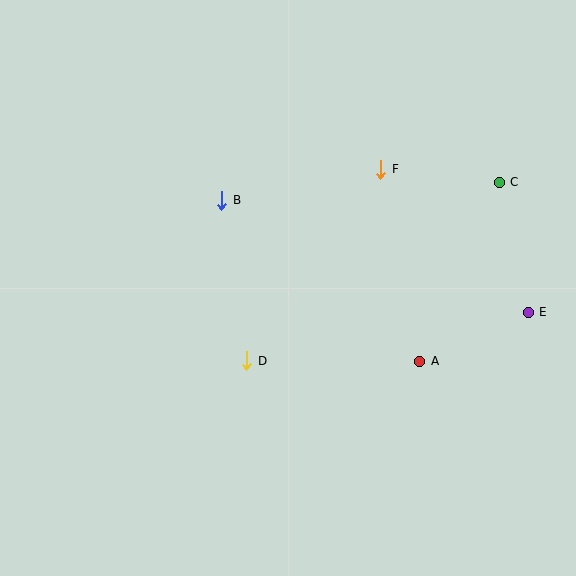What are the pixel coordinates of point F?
Point F is at (381, 169).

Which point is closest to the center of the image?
Point D at (247, 361) is closest to the center.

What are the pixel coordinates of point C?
Point C is at (499, 182).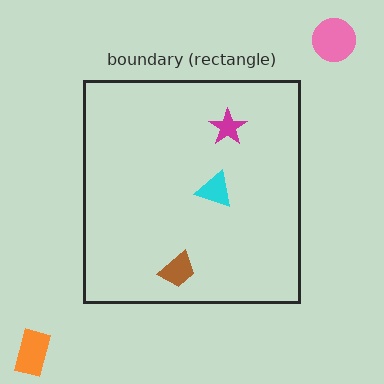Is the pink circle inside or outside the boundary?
Outside.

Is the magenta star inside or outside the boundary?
Inside.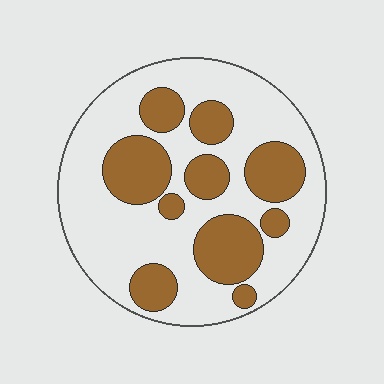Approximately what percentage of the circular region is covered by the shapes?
Approximately 35%.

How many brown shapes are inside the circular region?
10.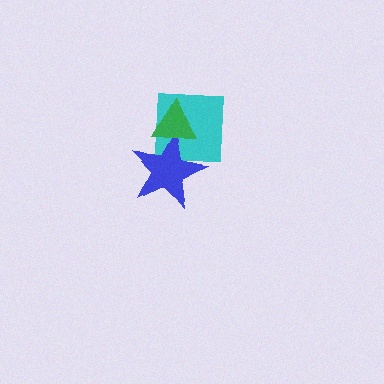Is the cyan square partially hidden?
Yes, it is partially covered by another shape.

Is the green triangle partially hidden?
No, no other shape covers it.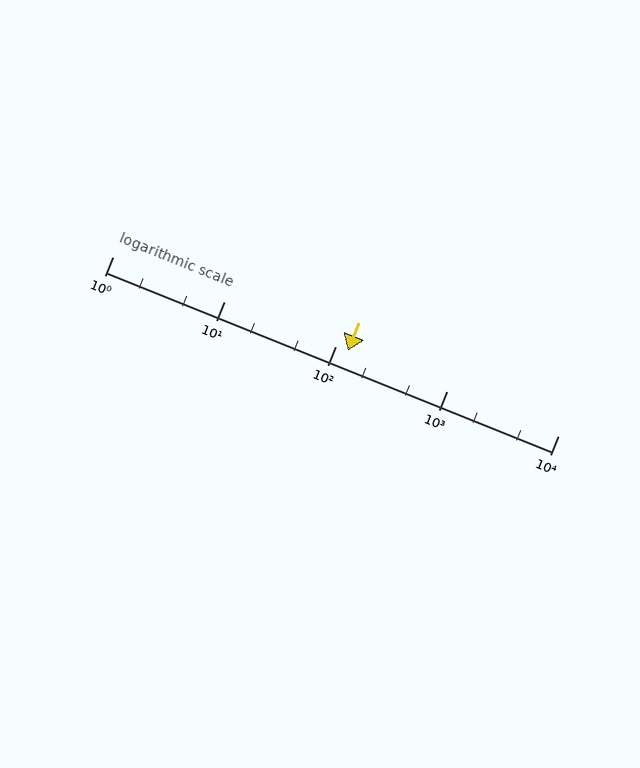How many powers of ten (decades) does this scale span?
The scale spans 4 decades, from 1 to 10000.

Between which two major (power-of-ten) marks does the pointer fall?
The pointer is between 100 and 1000.